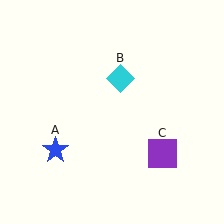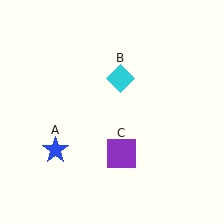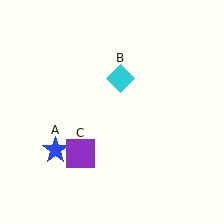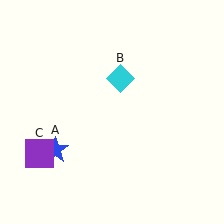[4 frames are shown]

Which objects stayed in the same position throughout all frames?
Blue star (object A) and cyan diamond (object B) remained stationary.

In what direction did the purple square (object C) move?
The purple square (object C) moved left.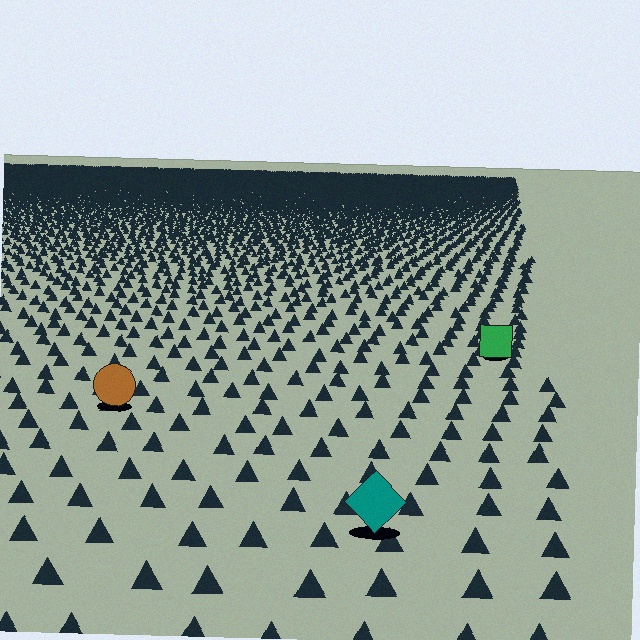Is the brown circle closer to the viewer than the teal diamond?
No. The teal diamond is closer — you can tell from the texture gradient: the ground texture is coarser near it.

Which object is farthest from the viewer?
The green square is farthest from the viewer. It appears smaller and the ground texture around it is denser.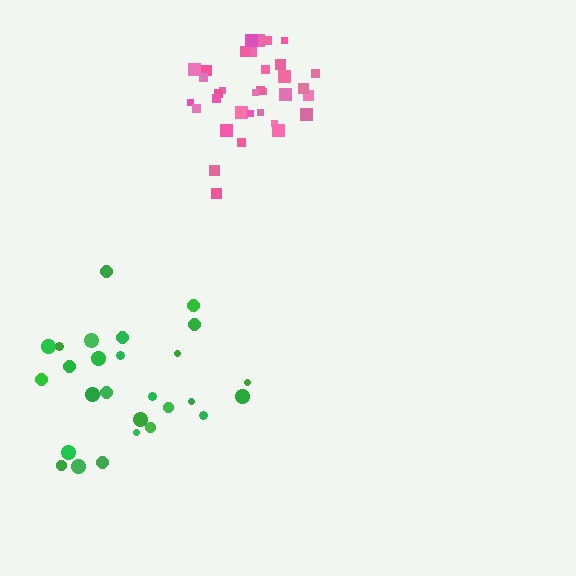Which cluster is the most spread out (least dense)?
Green.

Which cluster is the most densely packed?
Pink.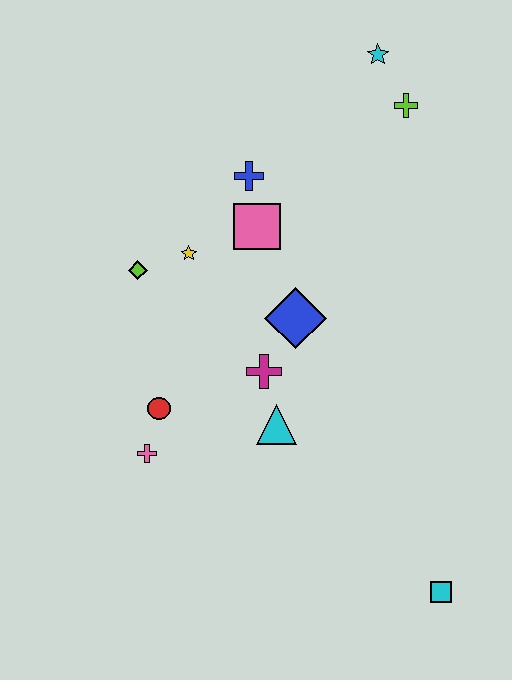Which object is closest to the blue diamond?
The magenta cross is closest to the blue diamond.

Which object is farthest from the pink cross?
The cyan star is farthest from the pink cross.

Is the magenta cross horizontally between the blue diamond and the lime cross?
No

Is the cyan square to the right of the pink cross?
Yes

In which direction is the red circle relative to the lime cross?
The red circle is below the lime cross.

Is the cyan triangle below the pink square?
Yes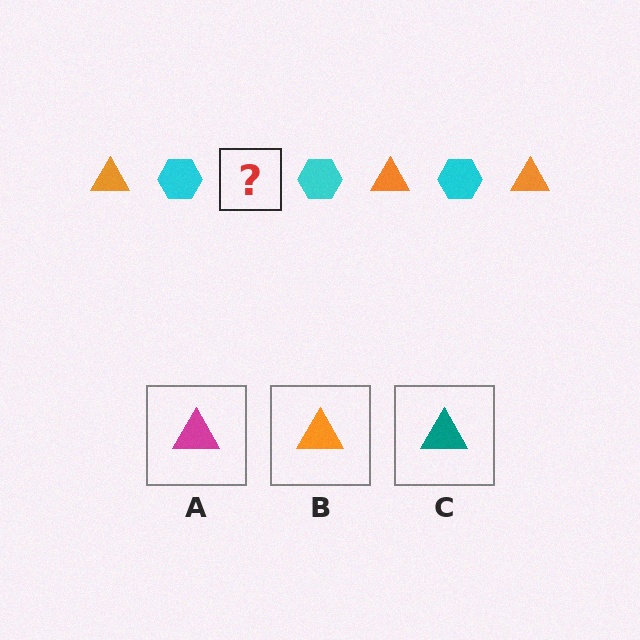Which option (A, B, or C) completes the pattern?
B.